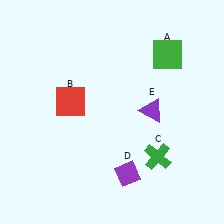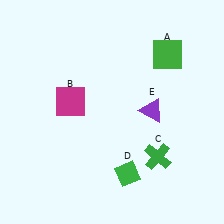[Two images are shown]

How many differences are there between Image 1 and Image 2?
There are 2 differences between the two images.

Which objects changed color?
B changed from red to magenta. D changed from purple to green.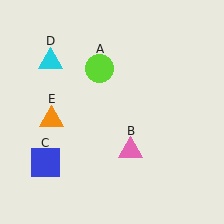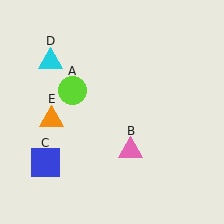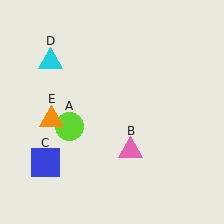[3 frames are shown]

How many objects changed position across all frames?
1 object changed position: lime circle (object A).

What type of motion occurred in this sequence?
The lime circle (object A) rotated counterclockwise around the center of the scene.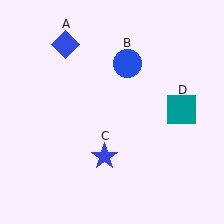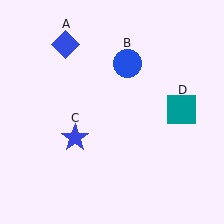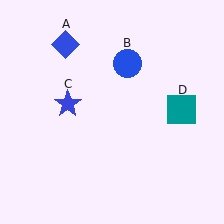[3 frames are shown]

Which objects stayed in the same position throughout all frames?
Blue diamond (object A) and blue circle (object B) and teal square (object D) remained stationary.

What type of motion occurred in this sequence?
The blue star (object C) rotated clockwise around the center of the scene.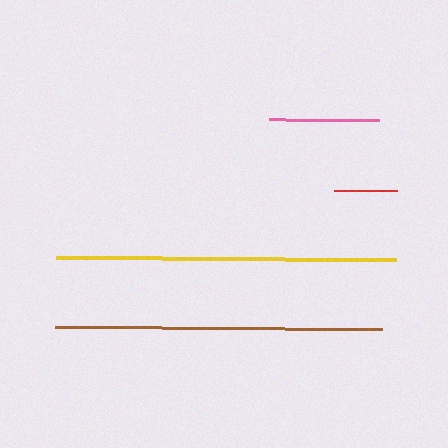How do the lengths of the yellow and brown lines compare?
The yellow and brown lines are approximately the same length.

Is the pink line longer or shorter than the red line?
The pink line is longer than the red line.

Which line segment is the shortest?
The red line is the shortest at approximately 63 pixels.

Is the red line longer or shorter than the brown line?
The brown line is longer than the red line.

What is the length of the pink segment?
The pink segment is approximately 110 pixels long.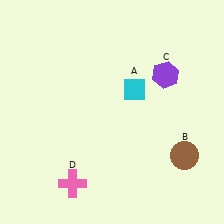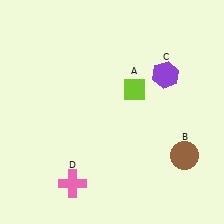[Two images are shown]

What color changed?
The diamond (A) changed from cyan in Image 1 to lime in Image 2.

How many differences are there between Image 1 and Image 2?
There is 1 difference between the two images.